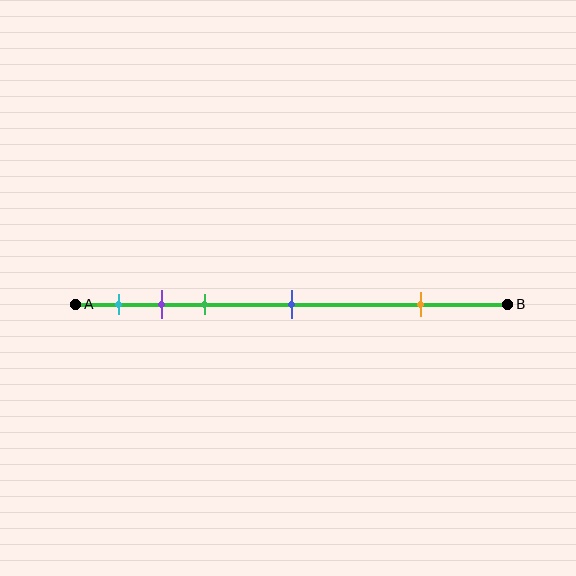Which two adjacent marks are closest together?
The purple and green marks are the closest adjacent pair.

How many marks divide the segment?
There are 5 marks dividing the segment.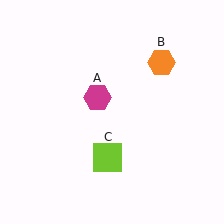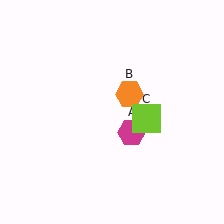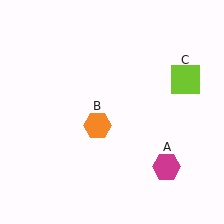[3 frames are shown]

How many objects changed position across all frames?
3 objects changed position: magenta hexagon (object A), orange hexagon (object B), lime square (object C).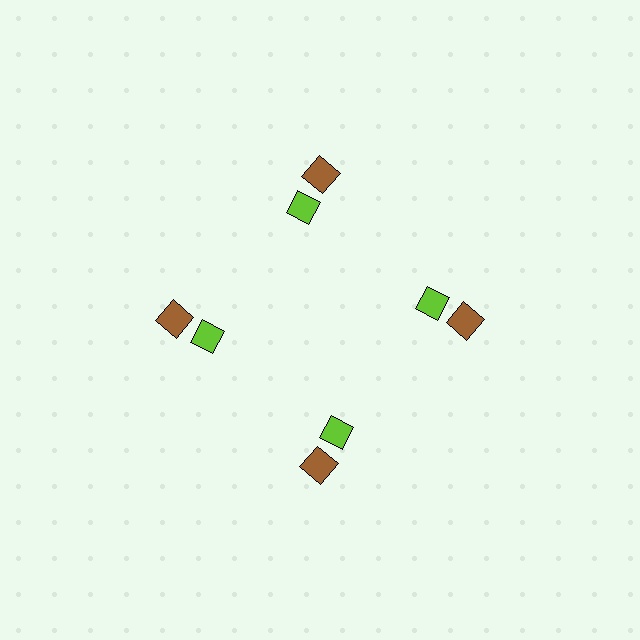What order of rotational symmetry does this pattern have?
This pattern has 4-fold rotational symmetry.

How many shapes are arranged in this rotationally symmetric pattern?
There are 8 shapes, arranged in 4 groups of 2.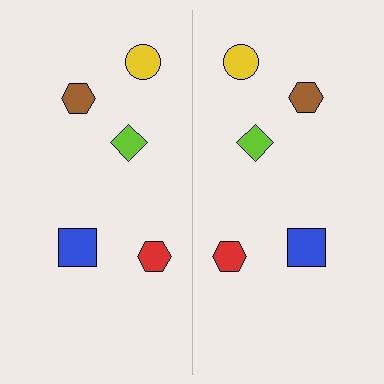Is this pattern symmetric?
Yes, this pattern has bilateral (reflection) symmetry.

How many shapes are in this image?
There are 10 shapes in this image.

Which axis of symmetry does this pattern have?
The pattern has a vertical axis of symmetry running through the center of the image.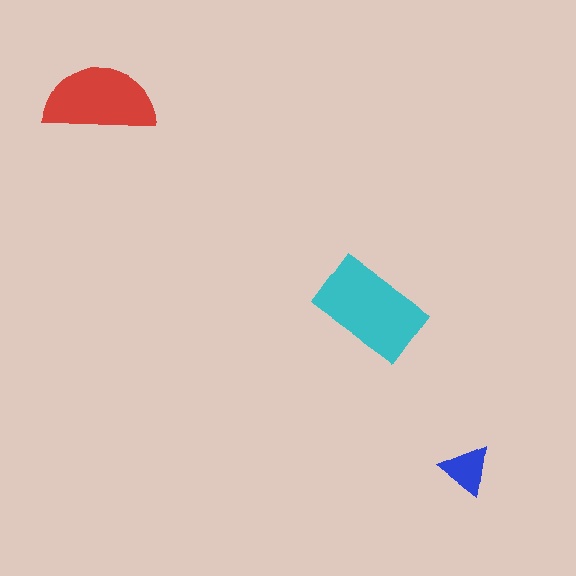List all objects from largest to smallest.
The cyan rectangle, the red semicircle, the blue triangle.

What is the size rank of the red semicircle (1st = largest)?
2nd.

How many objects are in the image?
There are 3 objects in the image.